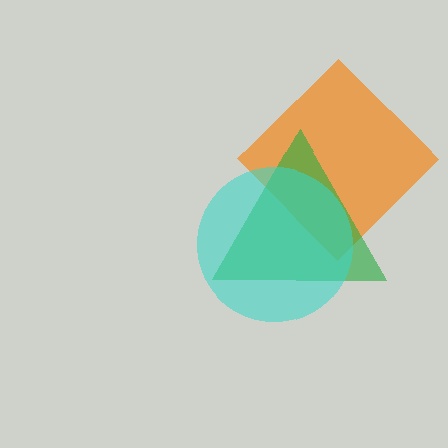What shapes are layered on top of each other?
The layered shapes are: an orange diamond, a green triangle, a cyan circle.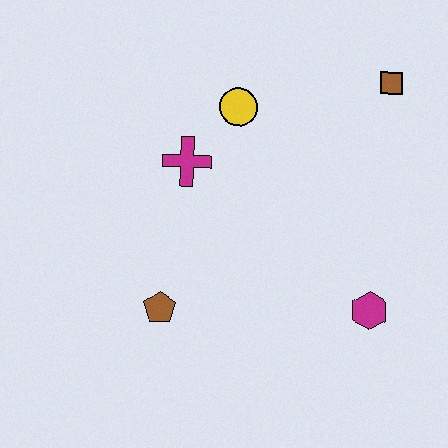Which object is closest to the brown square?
The yellow circle is closest to the brown square.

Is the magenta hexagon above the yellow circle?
No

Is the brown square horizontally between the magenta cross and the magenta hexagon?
No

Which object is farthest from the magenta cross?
The magenta hexagon is farthest from the magenta cross.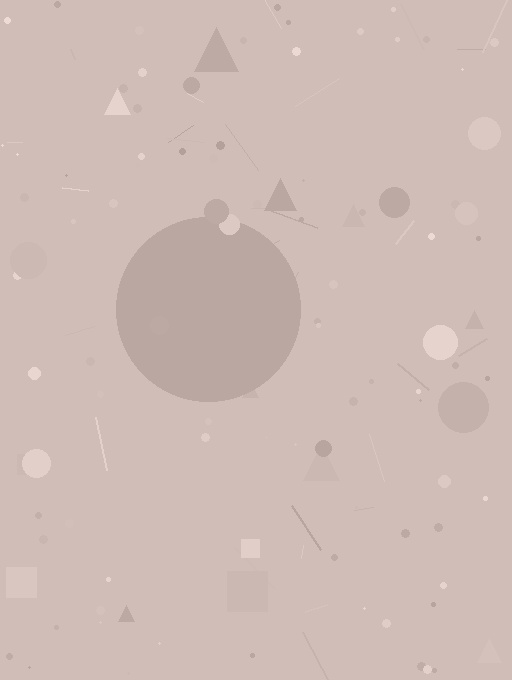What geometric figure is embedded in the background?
A circle is embedded in the background.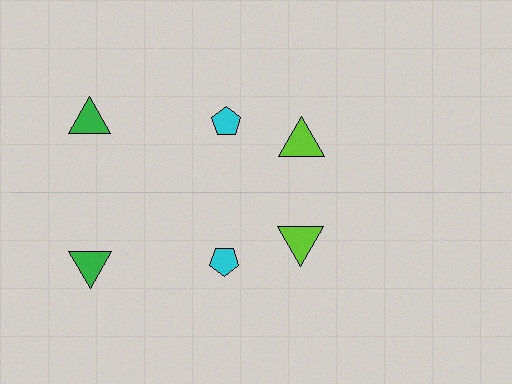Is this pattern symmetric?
Yes, this pattern has bilateral (reflection) symmetry.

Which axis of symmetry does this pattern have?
The pattern has a horizontal axis of symmetry running through the center of the image.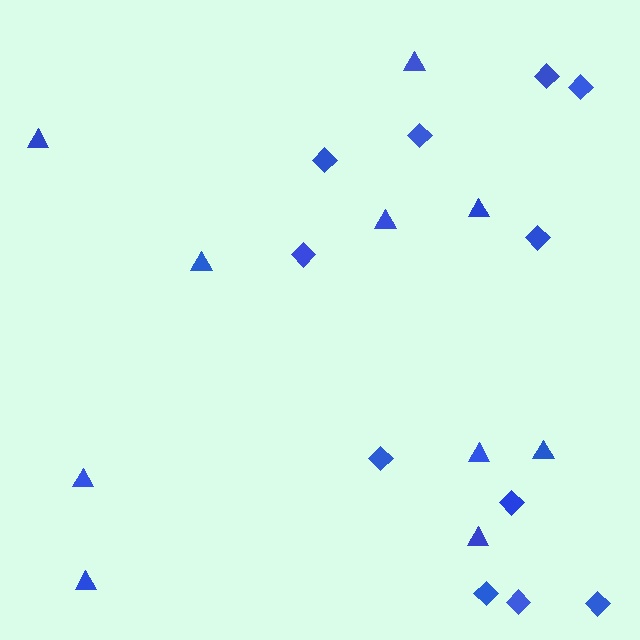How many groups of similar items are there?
There are 2 groups: one group of triangles (10) and one group of diamonds (11).